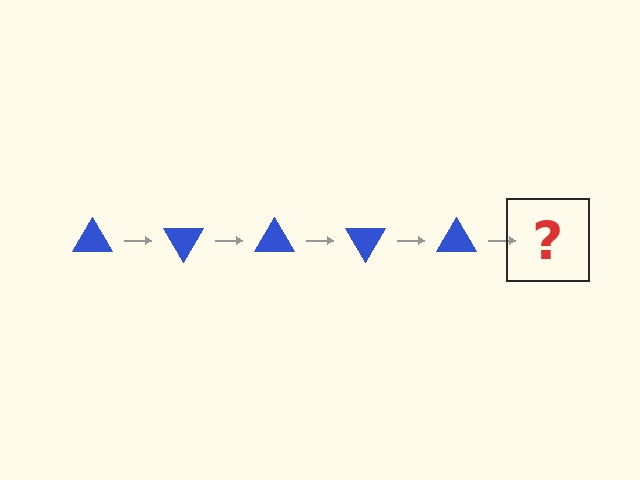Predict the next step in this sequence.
The next step is a blue triangle rotated 300 degrees.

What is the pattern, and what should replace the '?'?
The pattern is that the triangle rotates 60 degrees each step. The '?' should be a blue triangle rotated 300 degrees.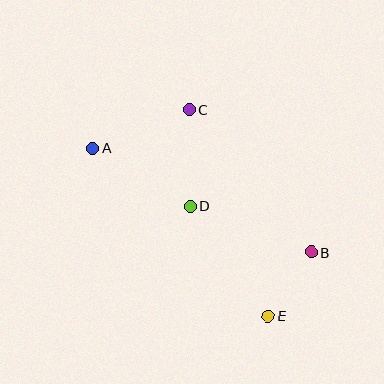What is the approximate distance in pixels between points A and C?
The distance between A and C is approximately 104 pixels.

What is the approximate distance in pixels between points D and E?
The distance between D and E is approximately 135 pixels.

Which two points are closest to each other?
Points B and E are closest to each other.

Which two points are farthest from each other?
Points A and E are farthest from each other.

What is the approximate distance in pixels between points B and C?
The distance between B and C is approximately 188 pixels.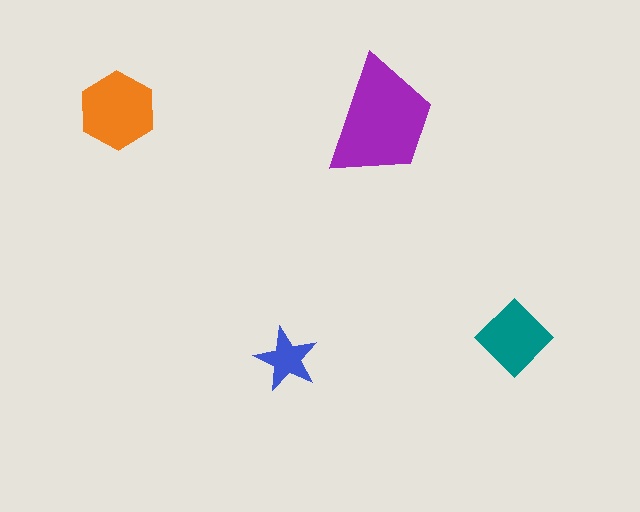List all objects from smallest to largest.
The blue star, the teal diamond, the orange hexagon, the purple trapezoid.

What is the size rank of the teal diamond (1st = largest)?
3rd.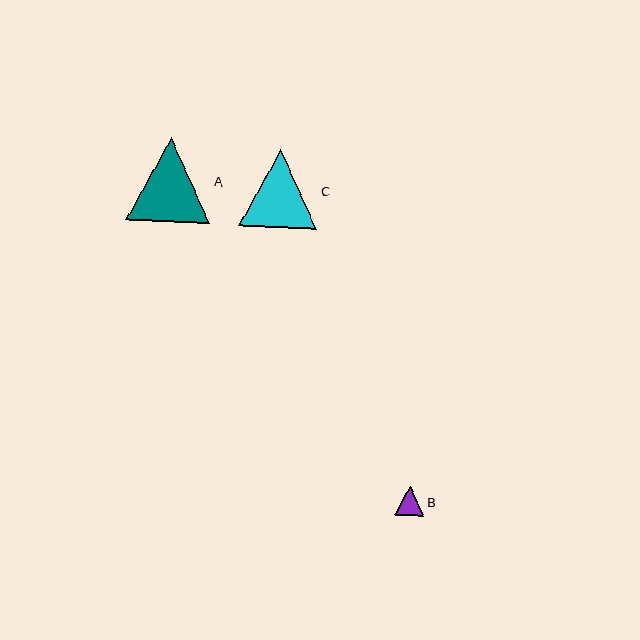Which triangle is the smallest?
Triangle B is the smallest with a size of approximately 29 pixels.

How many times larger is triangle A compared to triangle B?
Triangle A is approximately 2.8 times the size of triangle B.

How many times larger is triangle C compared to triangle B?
Triangle C is approximately 2.7 times the size of triangle B.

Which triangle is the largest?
Triangle A is the largest with a size of approximately 83 pixels.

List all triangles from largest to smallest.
From largest to smallest: A, C, B.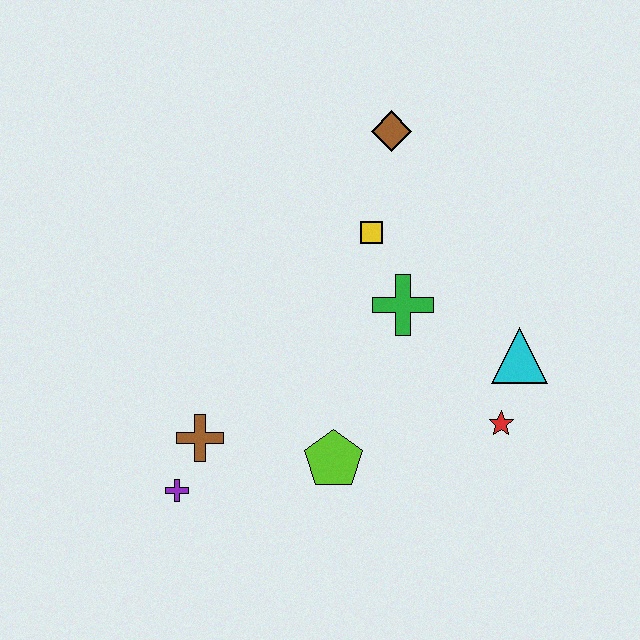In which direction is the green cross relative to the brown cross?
The green cross is to the right of the brown cross.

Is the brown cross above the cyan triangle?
No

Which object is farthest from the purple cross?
The brown diamond is farthest from the purple cross.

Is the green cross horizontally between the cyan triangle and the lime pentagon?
Yes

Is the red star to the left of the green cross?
No